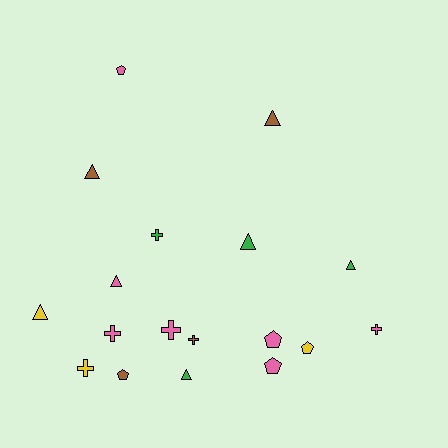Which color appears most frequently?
Pink, with 7 objects.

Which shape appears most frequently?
Triangle, with 7 objects.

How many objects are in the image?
There are 18 objects.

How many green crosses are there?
There is 1 green cross.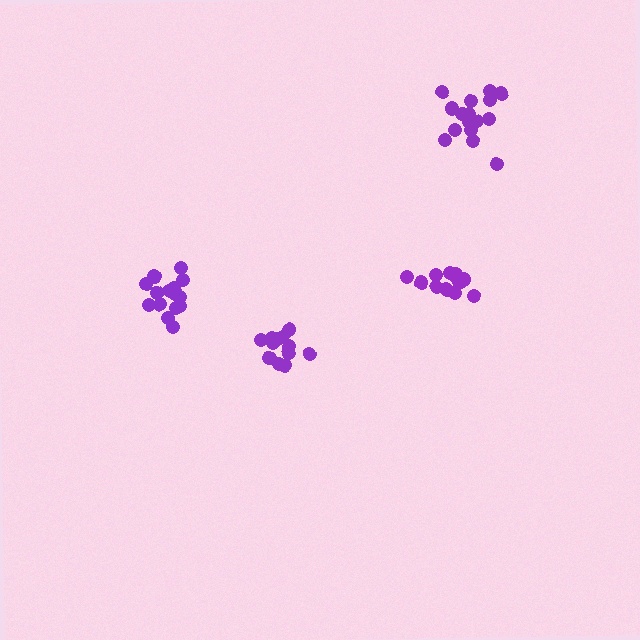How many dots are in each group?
Group 1: 16 dots, Group 2: 12 dots, Group 3: 12 dots, Group 4: 16 dots (56 total).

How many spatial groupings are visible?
There are 4 spatial groupings.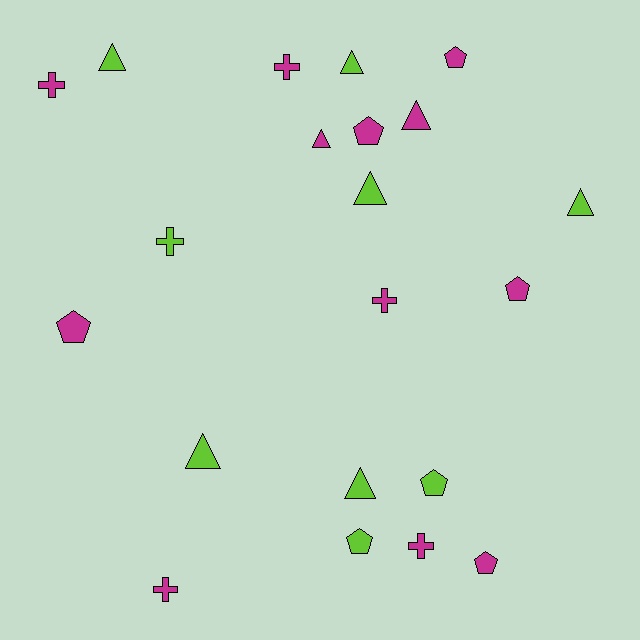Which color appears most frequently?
Magenta, with 12 objects.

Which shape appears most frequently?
Triangle, with 8 objects.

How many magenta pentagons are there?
There are 5 magenta pentagons.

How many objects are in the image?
There are 21 objects.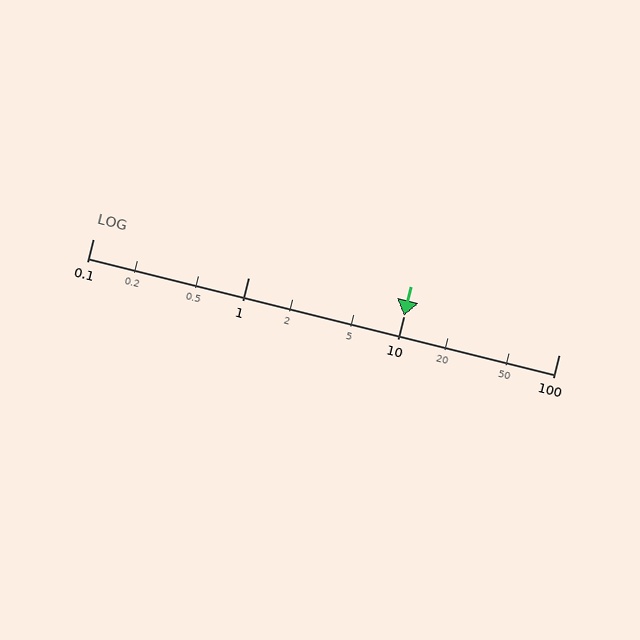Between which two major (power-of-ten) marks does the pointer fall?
The pointer is between 10 and 100.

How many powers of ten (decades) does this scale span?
The scale spans 3 decades, from 0.1 to 100.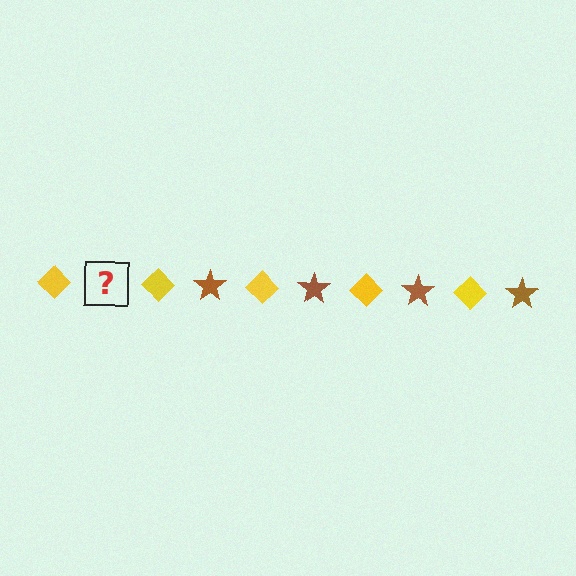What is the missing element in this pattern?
The missing element is a brown star.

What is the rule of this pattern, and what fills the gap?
The rule is that the pattern alternates between yellow diamond and brown star. The gap should be filled with a brown star.